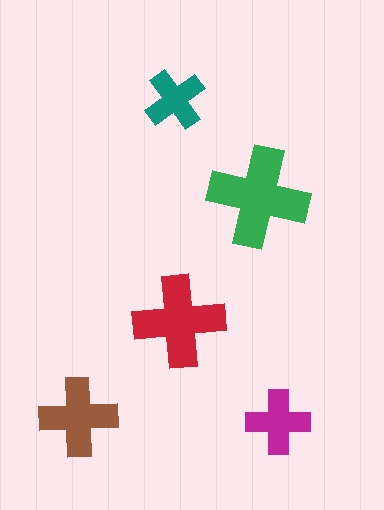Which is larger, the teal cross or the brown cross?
The brown one.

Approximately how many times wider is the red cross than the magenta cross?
About 1.5 times wider.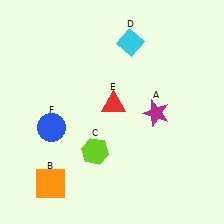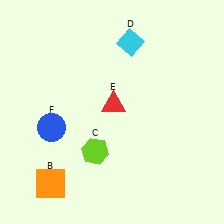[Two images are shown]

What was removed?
The magenta star (A) was removed in Image 2.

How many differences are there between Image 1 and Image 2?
There is 1 difference between the two images.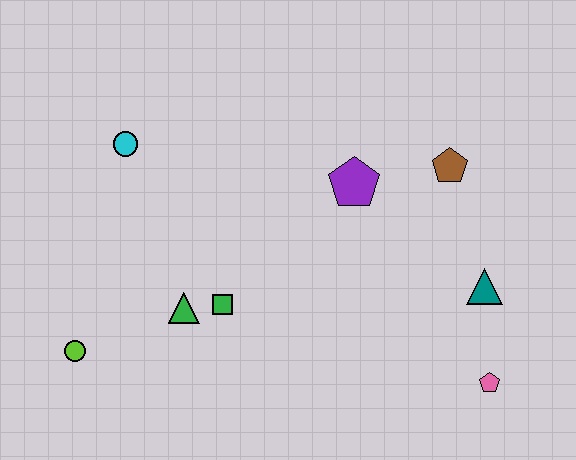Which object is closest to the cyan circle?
The green triangle is closest to the cyan circle.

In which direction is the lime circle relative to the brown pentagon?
The lime circle is to the left of the brown pentagon.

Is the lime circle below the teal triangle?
Yes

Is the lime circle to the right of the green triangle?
No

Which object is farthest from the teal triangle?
The lime circle is farthest from the teal triangle.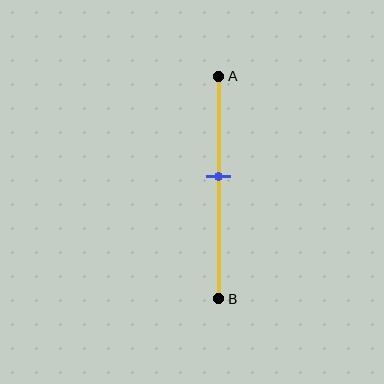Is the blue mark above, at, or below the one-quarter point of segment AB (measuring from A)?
The blue mark is below the one-quarter point of segment AB.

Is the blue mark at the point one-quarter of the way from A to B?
No, the mark is at about 45% from A, not at the 25% one-quarter point.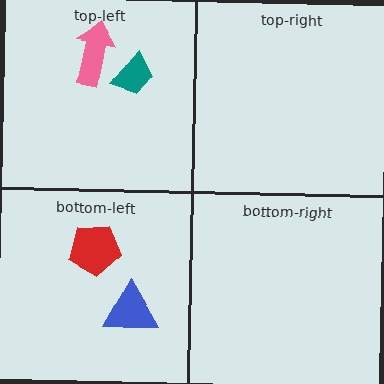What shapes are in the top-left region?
The pink arrow, the teal trapezoid.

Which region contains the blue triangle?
The bottom-left region.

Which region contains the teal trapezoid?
The top-left region.